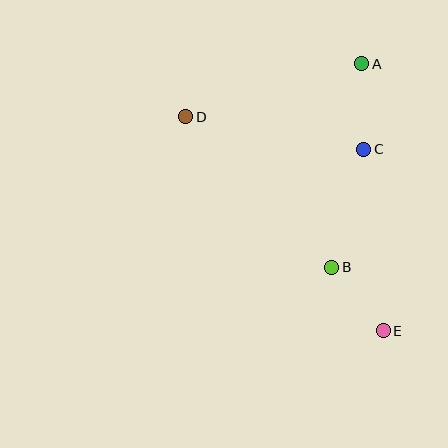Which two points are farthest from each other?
Points D and E are farthest from each other.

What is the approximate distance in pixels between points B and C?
The distance between B and C is approximately 122 pixels.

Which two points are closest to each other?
Points B and E are closest to each other.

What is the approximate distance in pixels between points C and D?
The distance between C and D is approximately 181 pixels.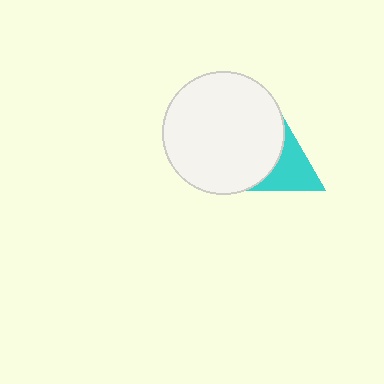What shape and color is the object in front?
The object in front is a white circle.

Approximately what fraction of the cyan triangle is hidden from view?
Roughly 56% of the cyan triangle is hidden behind the white circle.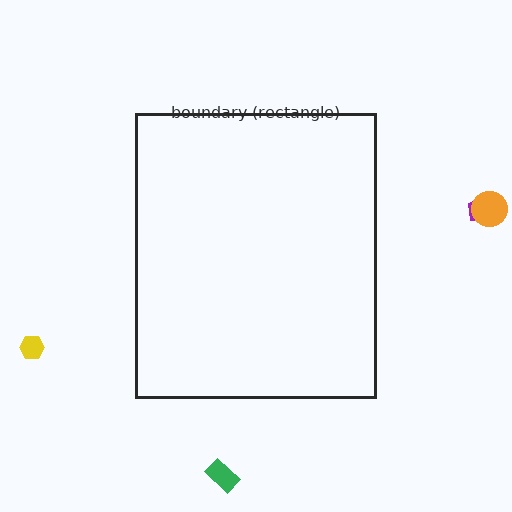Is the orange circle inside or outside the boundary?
Outside.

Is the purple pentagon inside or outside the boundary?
Outside.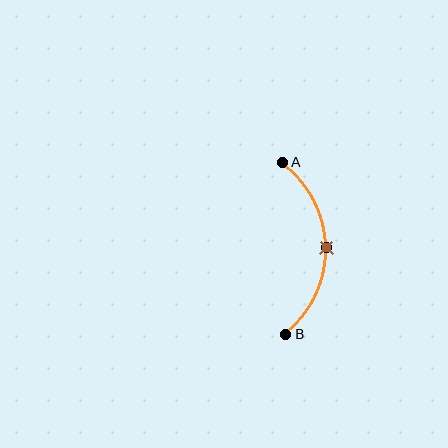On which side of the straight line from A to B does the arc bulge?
The arc bulges to the right of the straight line connecting A and B.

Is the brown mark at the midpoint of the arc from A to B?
Yes. The brown mark lies on the arc at equal arc-length from both A and B — it is the arc midpoint.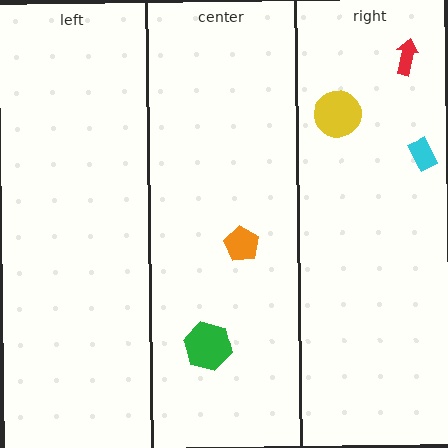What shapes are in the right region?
The yellow circle, the cyan rectangle, the red arrow.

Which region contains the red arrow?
The right region.